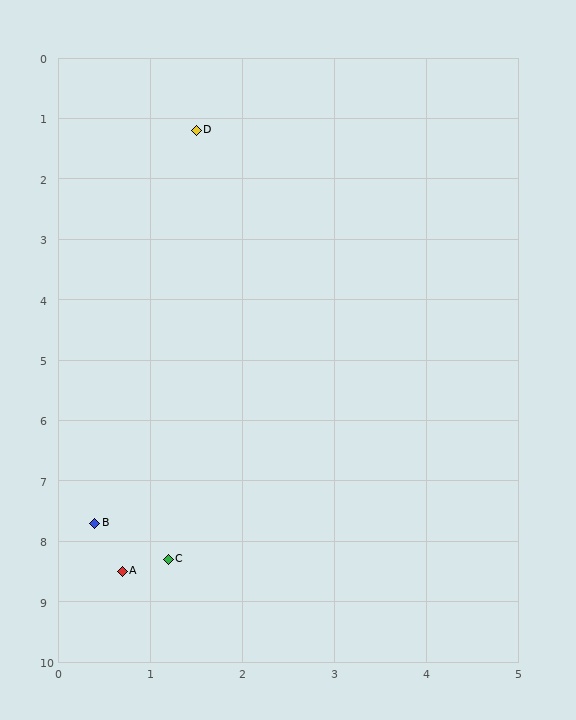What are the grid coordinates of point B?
Point B is at approximately (0.4, 7.7).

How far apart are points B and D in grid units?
Points B and D are about 6.6 grid units apart.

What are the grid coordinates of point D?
Point D is at approximately (1.5, 1.2).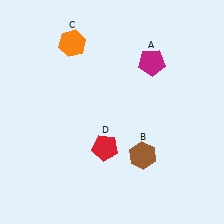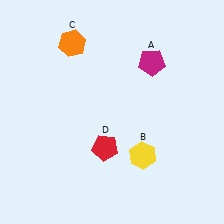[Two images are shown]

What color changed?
The hexagon (B) changed from brown in Image 1 to yellow in Image 2.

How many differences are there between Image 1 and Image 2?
There is 1 difference between the two images.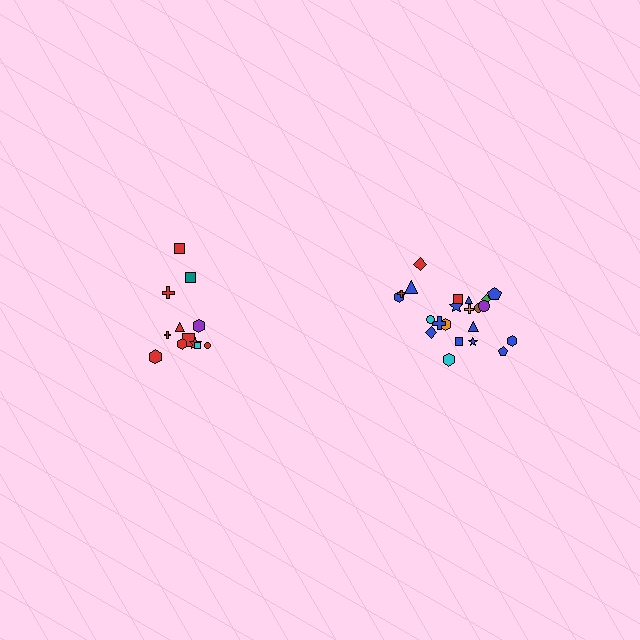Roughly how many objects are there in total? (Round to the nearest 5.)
Roughly 35 objects in total.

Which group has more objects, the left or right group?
The right group.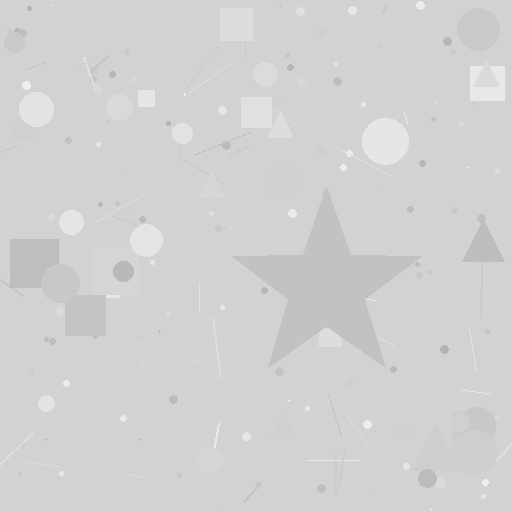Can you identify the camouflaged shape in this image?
The camouflaged shape is a star.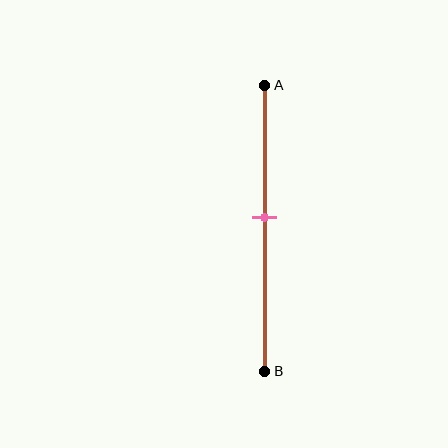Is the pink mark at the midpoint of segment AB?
No, the mark is at about 45% from A, not at the 50% midpoint.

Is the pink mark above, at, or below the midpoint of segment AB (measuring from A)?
The pink mark is above the midpoint of segment AB.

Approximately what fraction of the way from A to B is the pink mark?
The pink mark is approximately 45% of the way from A to B.